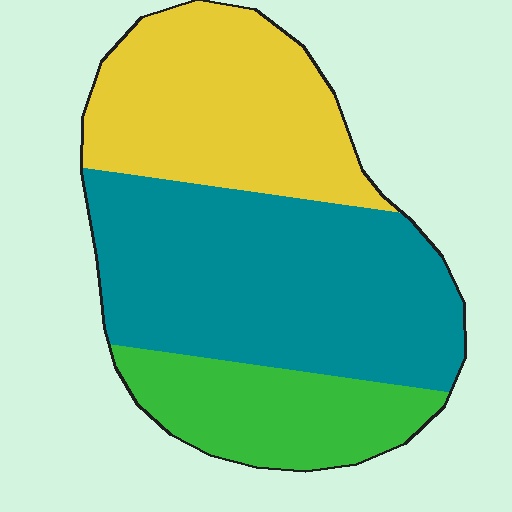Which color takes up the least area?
Green, at roughly 20%.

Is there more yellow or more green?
Yellow.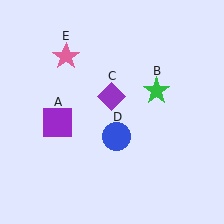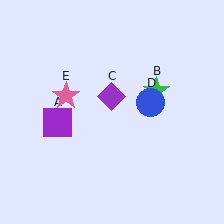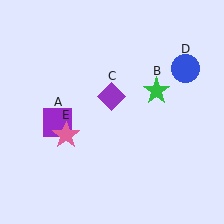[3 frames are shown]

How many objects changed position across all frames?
2 objects changed position: blue circle (object D), pink star (object E).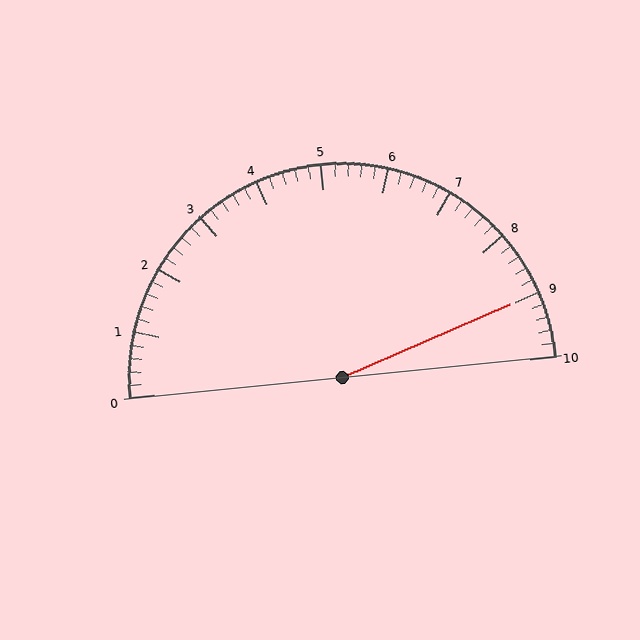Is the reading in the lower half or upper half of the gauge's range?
The reading is in the upper half of the range (0 to 10).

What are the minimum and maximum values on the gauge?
The gauge ranges from 0 to 10.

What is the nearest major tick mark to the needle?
The nearest major tick mark is 9.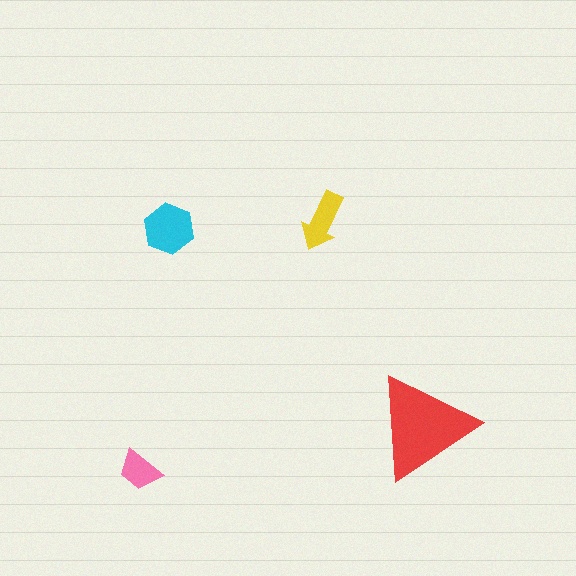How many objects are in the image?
There are 4 objects in the image.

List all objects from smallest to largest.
The pink trapezoid, the yellow arrow, the cyan hexagon, the red triangle.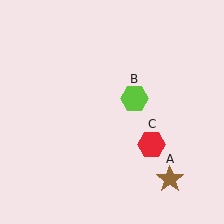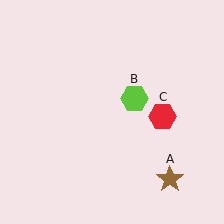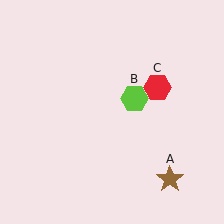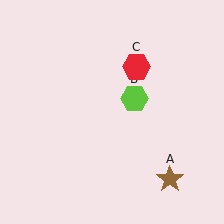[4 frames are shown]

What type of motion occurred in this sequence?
The red hexagon (object C) rotated counterclockwise around the center of the scene.